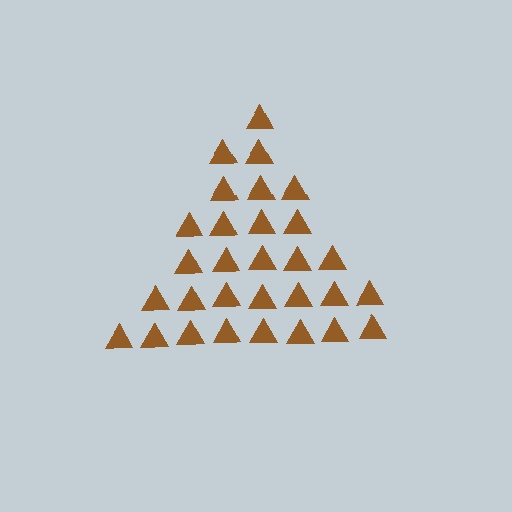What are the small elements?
The small elements are triangles.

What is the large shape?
The large shape is a triangle.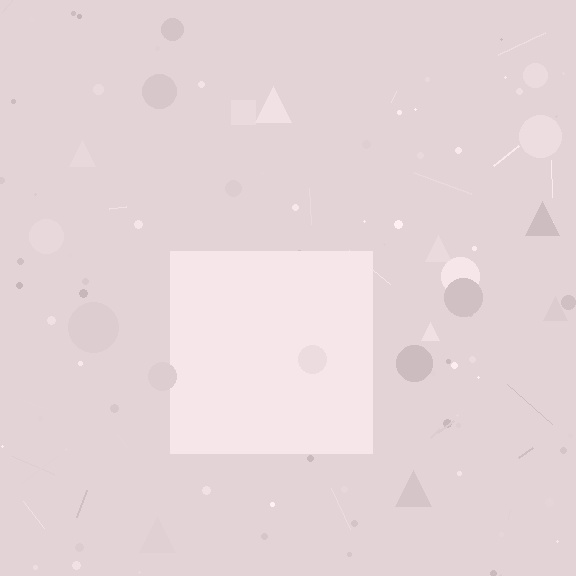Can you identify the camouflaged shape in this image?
The camouflaged shape is a square.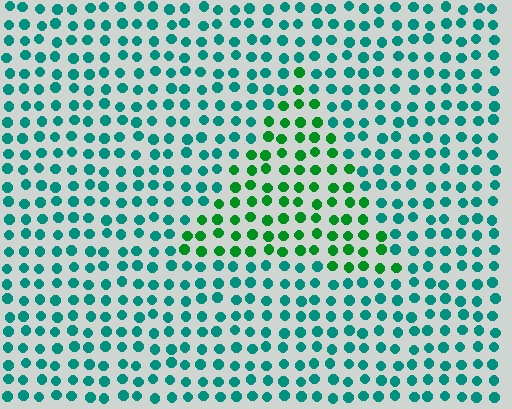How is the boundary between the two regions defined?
The boundary is defined purely by a slight shift in hue (about 40 degrees). Spacing, size, and orientation are identical on both sides.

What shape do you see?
I see a triangle.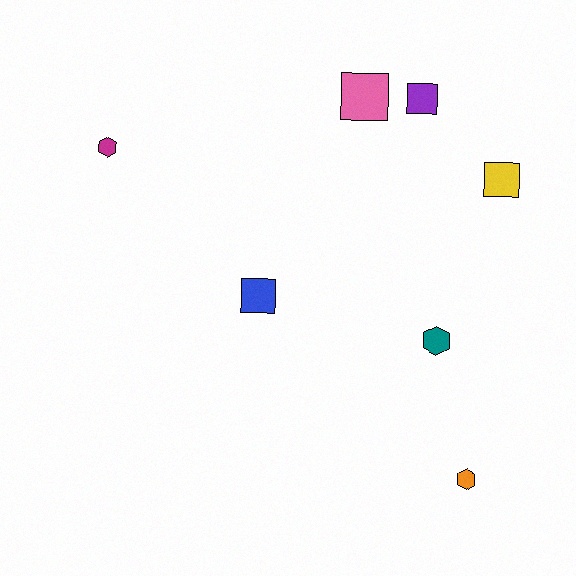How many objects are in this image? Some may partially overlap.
There are 7 objects.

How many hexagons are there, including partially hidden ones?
There are 3 hexagons.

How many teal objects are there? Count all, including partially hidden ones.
There is 1 teal object.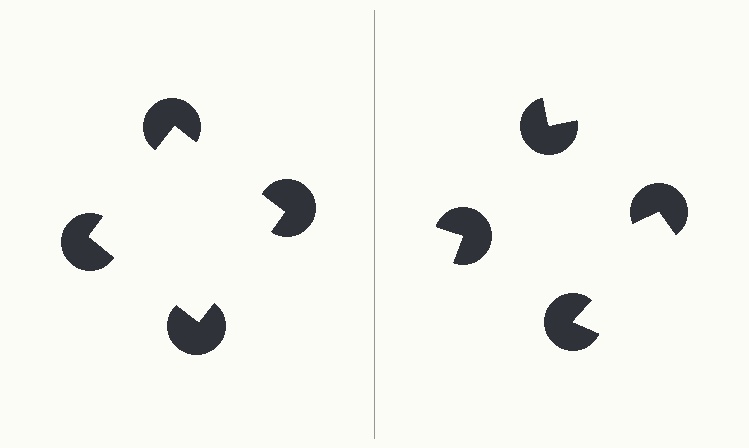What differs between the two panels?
The pac-man discs are positioned identically on both sides; only the wedge orientations differ. On the left they align to a square; on the right they are misaligned.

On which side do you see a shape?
An illusory square appears on the left side. On the right side the wedge cuts are rotated, so no coherent shape forms.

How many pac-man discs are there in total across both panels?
8 — 4 on each side.